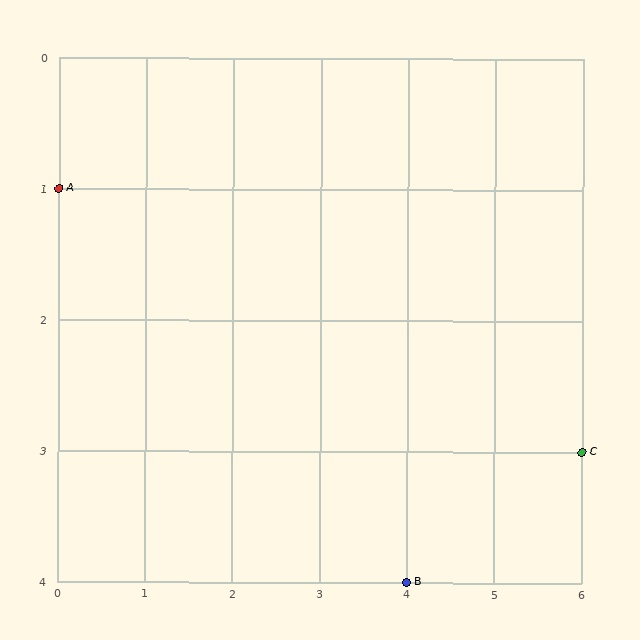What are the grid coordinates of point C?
Point C is at grid coordinates (6, 3).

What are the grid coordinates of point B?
Point B is at grid coordinates (4, 4).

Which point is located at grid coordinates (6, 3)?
Point C is at (6, 3).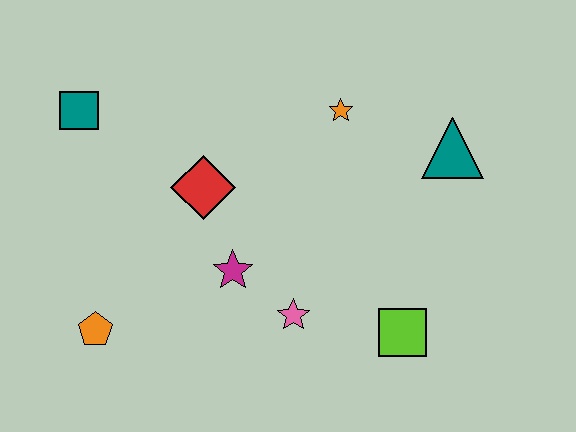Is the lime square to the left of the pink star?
No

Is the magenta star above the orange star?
No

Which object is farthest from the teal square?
The lime square is farthest from the teal square.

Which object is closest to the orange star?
The teal triangle is closest to the orange star.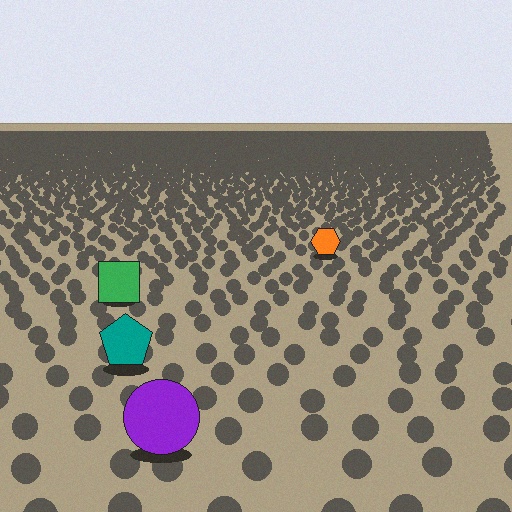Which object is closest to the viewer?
The purple circle is closest. The texture marks near it are larger and more spread out.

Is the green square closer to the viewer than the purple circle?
No. The purple circle is closer — you can tell from the texture gradient: the ground texture is coarser near it.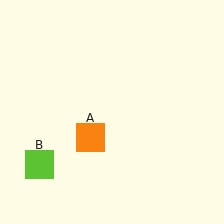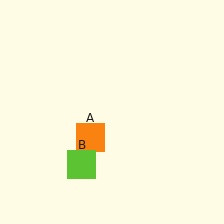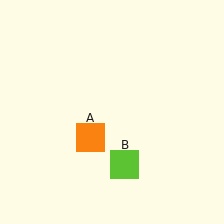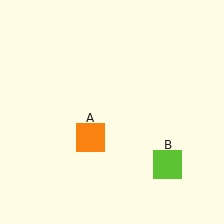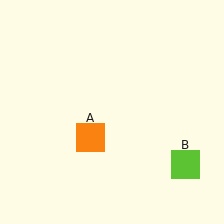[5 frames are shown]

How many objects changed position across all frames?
1 object changed position: lime square (object B).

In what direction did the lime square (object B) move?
The lime square (object B) moved right.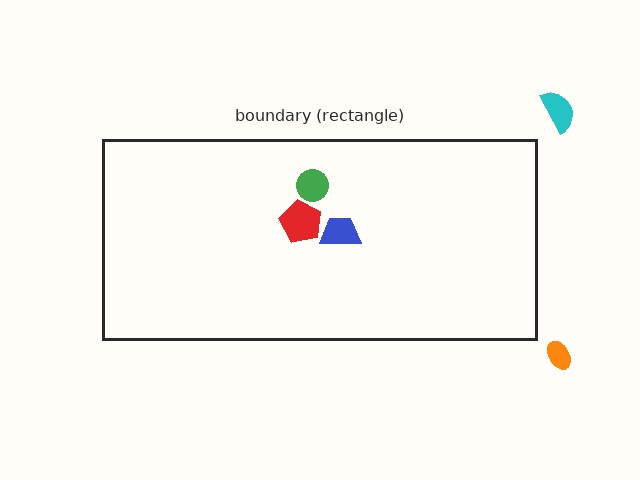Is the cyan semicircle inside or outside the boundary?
Outside.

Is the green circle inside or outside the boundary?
Inside.